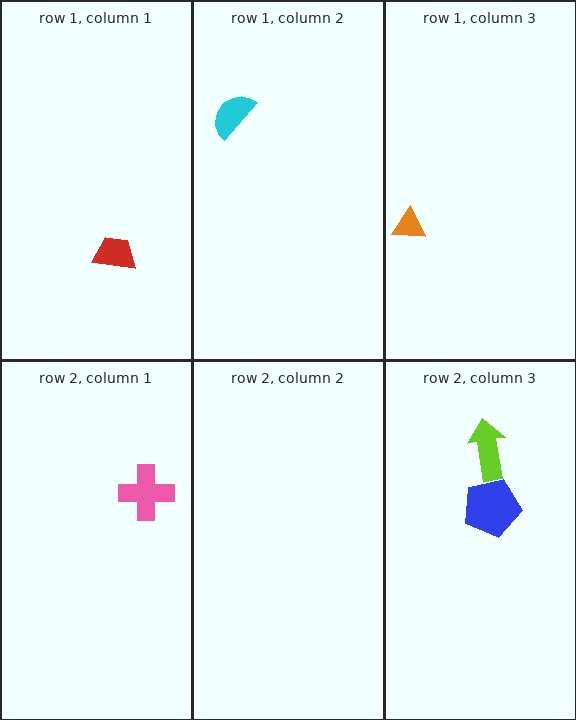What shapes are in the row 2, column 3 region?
The lime arrow, the blue pentagon.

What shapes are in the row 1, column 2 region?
The cyan semicircle.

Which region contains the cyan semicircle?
The row 1, column 2 region.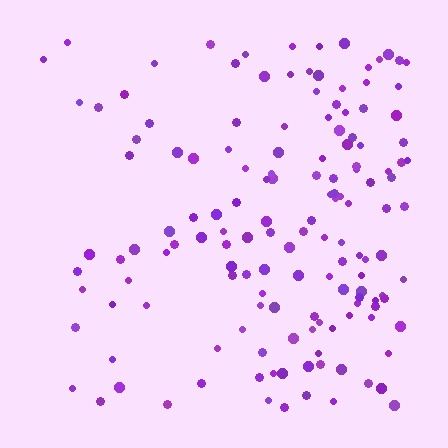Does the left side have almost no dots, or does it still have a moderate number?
Still a moderate number, just noticeably fewer than the right.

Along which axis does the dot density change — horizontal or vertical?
Horizontal.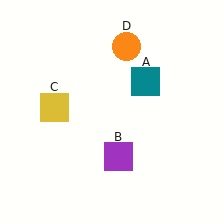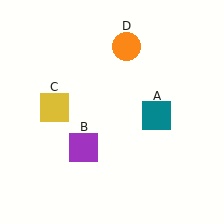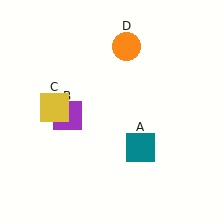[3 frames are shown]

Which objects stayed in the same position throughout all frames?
Yellow square (object C) and orange circle (object D) remained stationary.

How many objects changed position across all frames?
2 objects changed position: teal square (object A), purple square (object B).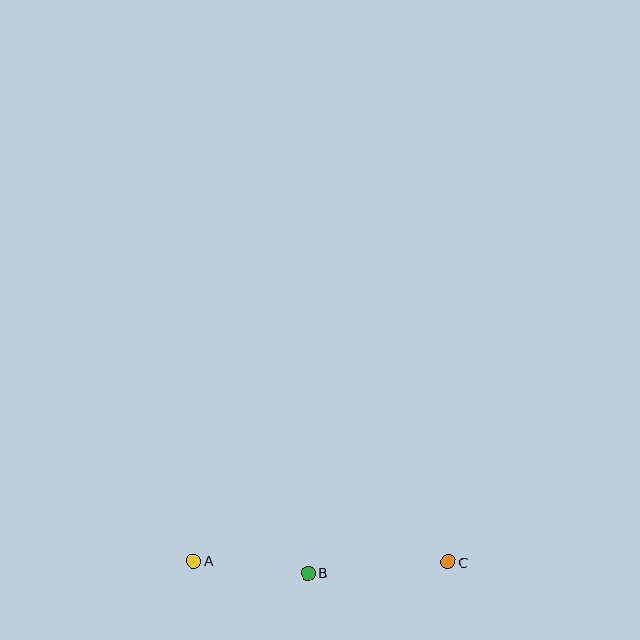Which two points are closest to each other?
Points A and B are closest to each other.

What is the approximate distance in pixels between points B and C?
The distance between B and C is approximately 140 pixels.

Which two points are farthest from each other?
Points A and C are farthest from each other.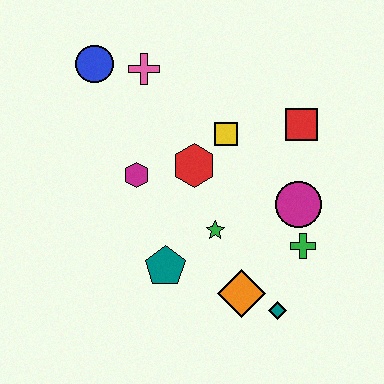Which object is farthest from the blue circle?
The teal diamond is farthest from the blue circle.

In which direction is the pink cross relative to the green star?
The pink cross is above the green star.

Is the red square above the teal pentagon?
Yes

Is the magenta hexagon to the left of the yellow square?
Yes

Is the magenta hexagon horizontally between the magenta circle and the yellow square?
No